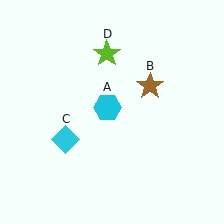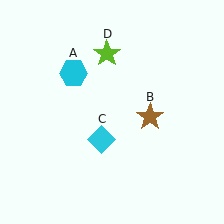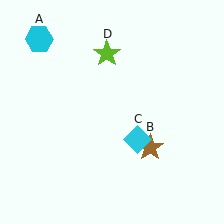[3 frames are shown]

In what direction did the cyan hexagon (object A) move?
The cyan hexagon (object A) moved up and to the left.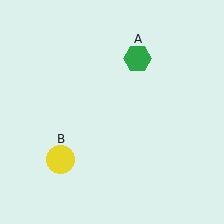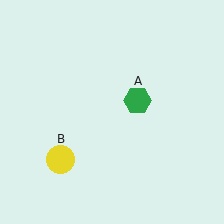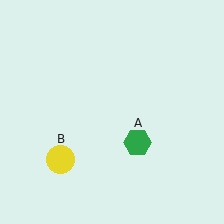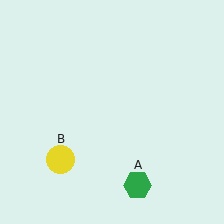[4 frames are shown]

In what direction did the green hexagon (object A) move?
The green hexagon (object A) moved down.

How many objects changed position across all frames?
1 object changed position: green hexagon (object A).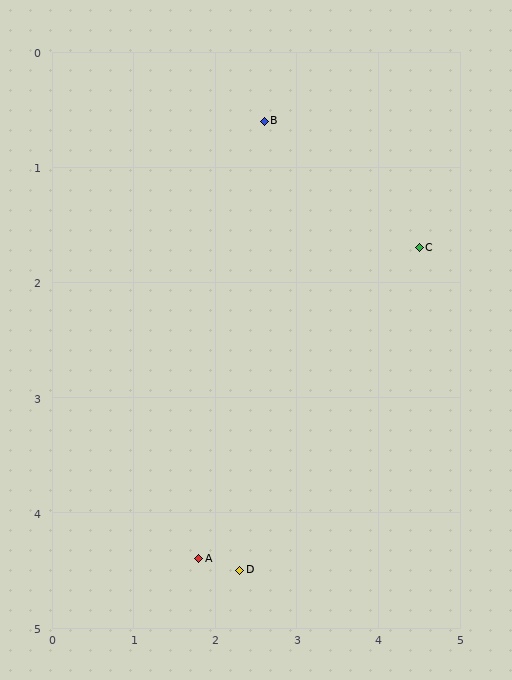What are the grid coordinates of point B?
Point B is at approximately (2.6, 0.6).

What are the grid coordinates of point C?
Point C is at approximately (4.5, 1.7).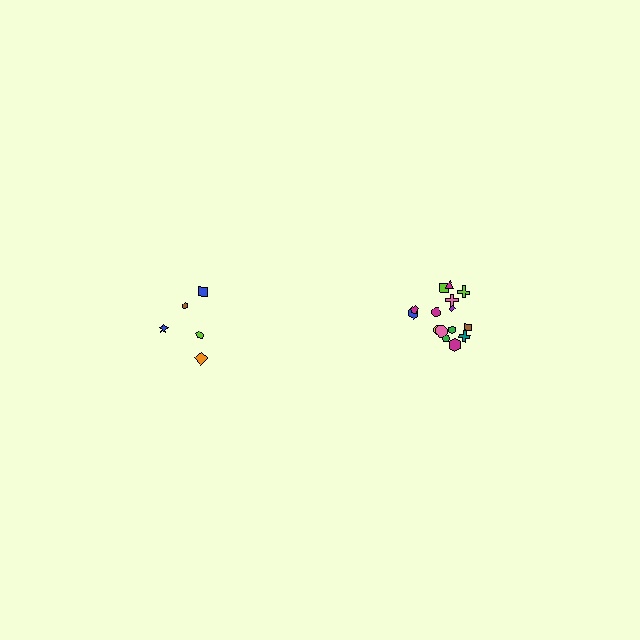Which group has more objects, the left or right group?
The right group.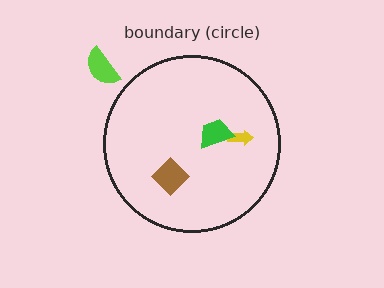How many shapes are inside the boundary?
3 inside, 1 outside.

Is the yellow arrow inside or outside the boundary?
Inside.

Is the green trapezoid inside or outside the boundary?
Inside.